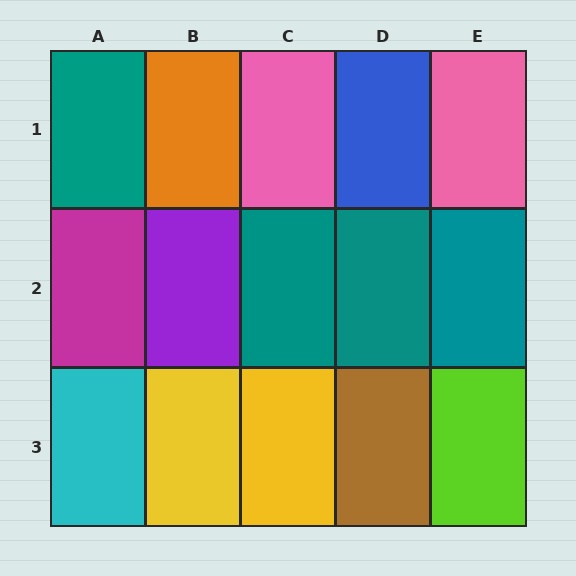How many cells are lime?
1 cell is lime.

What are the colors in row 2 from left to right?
Magenta, purple, teal, teal, teal.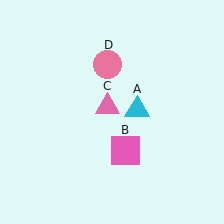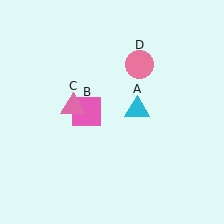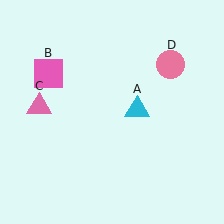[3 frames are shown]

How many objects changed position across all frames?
3 objects changed position: pink square (object B), pink triangle (object C), pink circle (object D).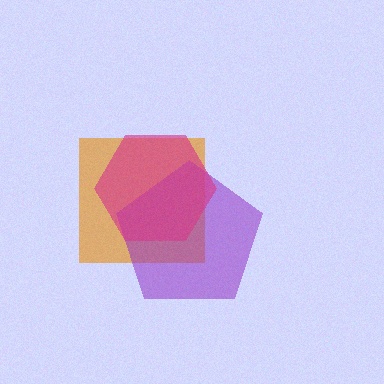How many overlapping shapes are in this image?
There are 3 overlapping shapes in the image.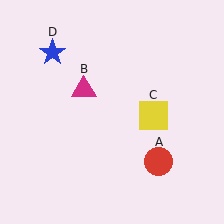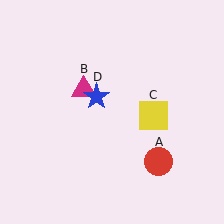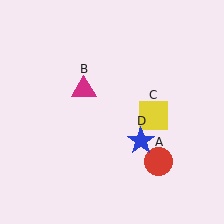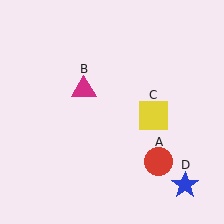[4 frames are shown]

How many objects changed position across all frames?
1 object changed position: blue star (object D).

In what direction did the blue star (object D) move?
The blue star (object D) moved down and to the right.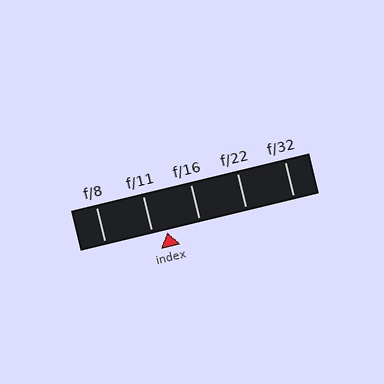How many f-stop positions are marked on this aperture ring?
There are 5 f-stop positions marked.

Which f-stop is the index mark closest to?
The index mark is closest to f/11.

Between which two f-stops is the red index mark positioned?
The index mark is between f/11 and f/16.